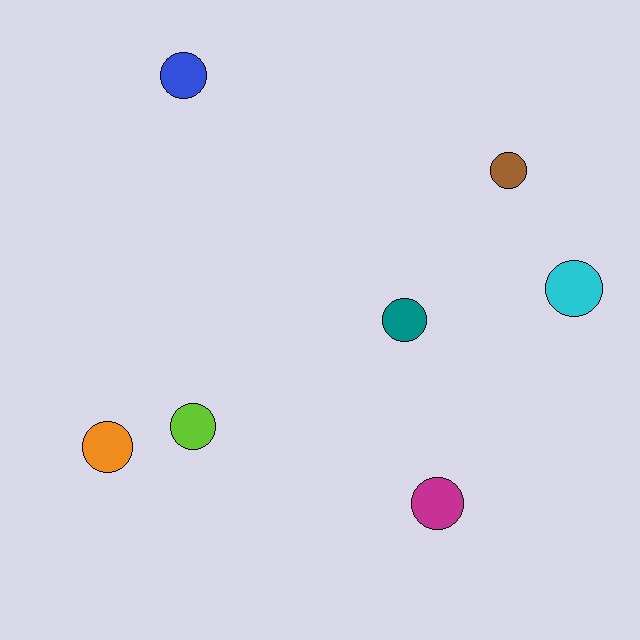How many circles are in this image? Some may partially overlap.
There are 7 circles.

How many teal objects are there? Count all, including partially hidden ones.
There is 1 teal object.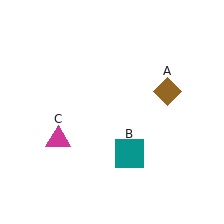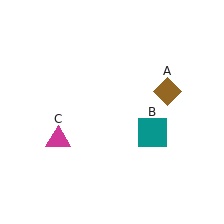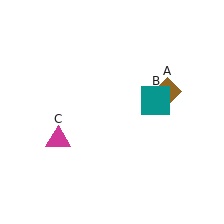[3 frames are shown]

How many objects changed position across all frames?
1 object changed position: teal square (object B).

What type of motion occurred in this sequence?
The teal square (object B) rotated counterclockwise around the center of the scene.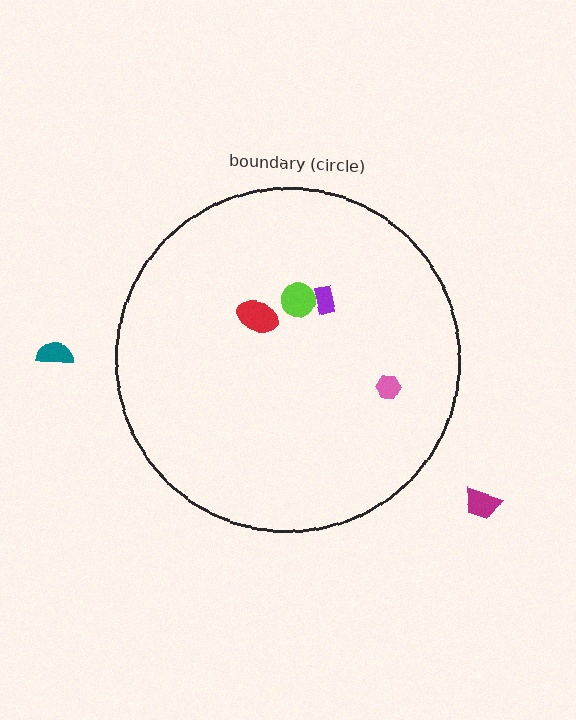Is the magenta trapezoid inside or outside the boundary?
Outside.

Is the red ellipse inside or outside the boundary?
Inside.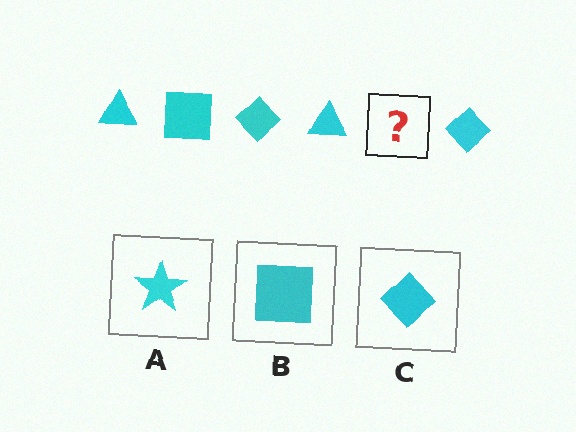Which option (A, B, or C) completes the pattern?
B.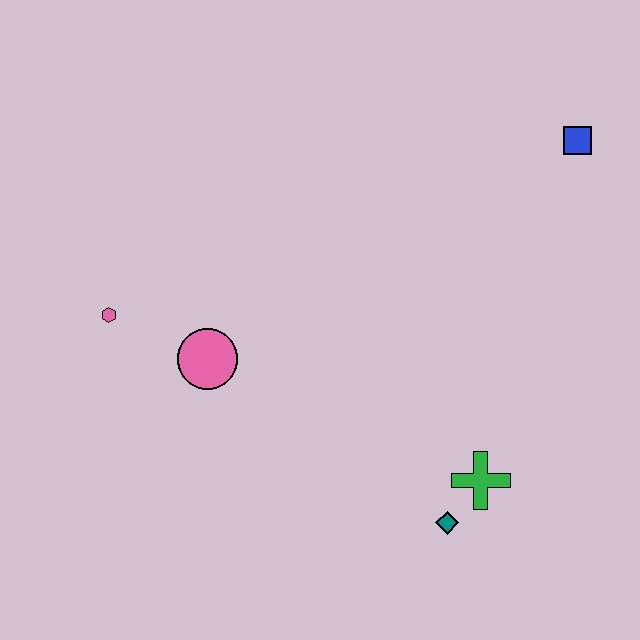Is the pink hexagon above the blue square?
No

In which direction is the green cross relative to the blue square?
The green cross is below the blue square.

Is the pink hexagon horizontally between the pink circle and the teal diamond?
No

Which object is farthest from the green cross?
The pink hexagon is farthest from the green cross.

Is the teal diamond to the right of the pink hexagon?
Yes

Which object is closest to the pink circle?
The pink hexagon is closest to the pink circle.